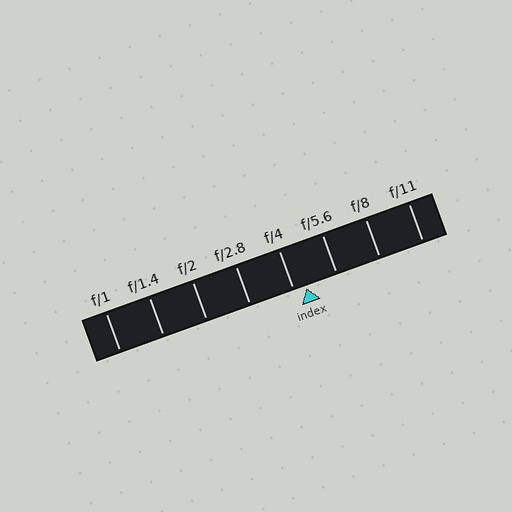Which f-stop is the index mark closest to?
The index mark is closest to f/4.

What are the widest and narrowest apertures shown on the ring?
The widest aperture shown is f/1 and the narrowest is f/11.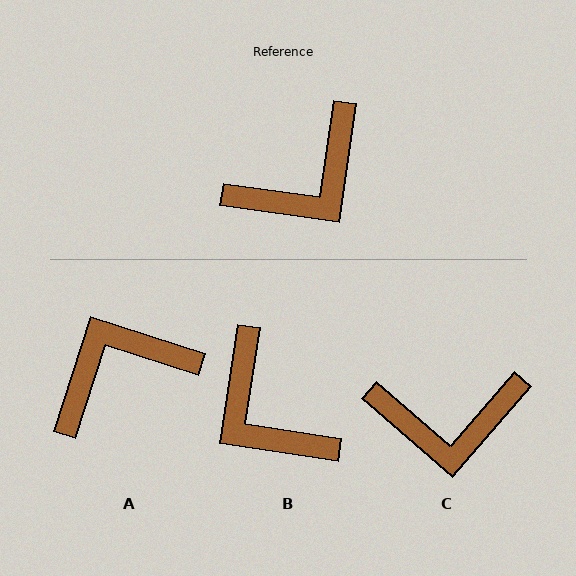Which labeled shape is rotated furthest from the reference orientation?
A, about 170 degrees away.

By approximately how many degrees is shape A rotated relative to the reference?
Approximately 170 degrees counter-clockwise.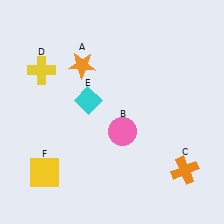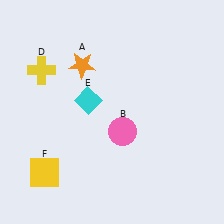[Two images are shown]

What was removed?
The orange cross (C) was removed in Image 2.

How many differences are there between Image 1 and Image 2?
There is 1 difference between the two images.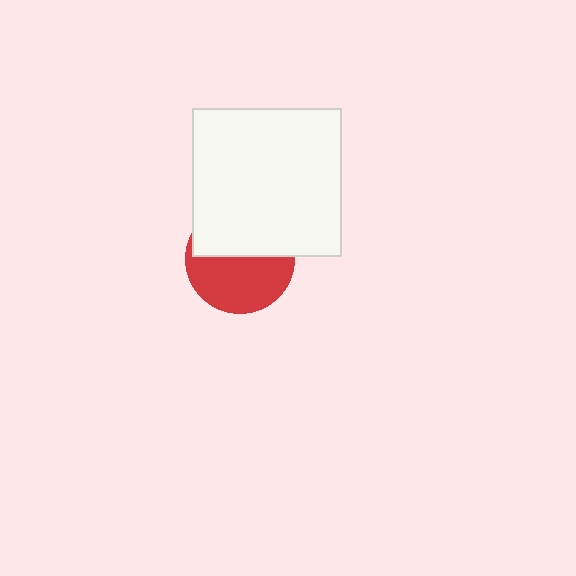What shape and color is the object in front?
The object in front is a white square.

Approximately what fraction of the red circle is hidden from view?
Roughly 47% of the red circle is hidden behind the white square.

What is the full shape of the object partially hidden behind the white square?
The partially hidden object is a red circle.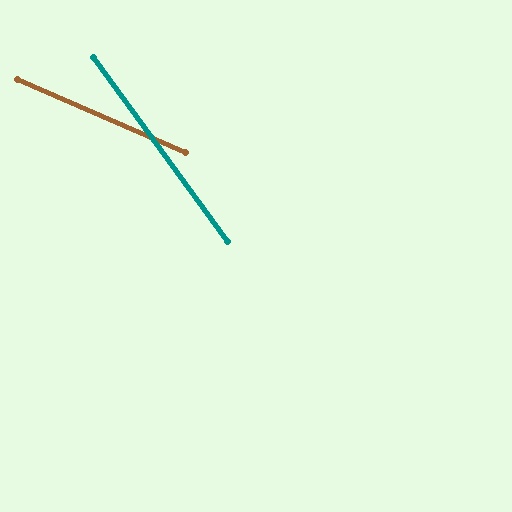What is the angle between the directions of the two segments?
Approximately 30 degrees.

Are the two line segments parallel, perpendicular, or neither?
Neither parallel nor perpendicular — they differ by about 30°.